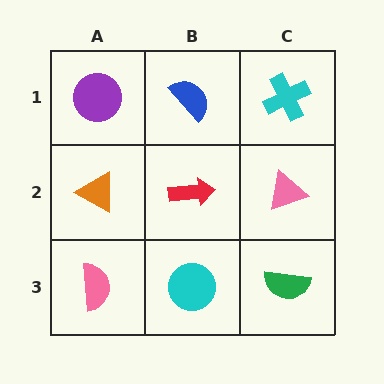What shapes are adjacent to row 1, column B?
A red arrow (row 2, column B), a purple circle (row 1, column A), a cyan cross (row 1, column C).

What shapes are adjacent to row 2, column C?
A cyan cross (row 1, column C), a green semicircle (row 3, column C), a red arrow (row 2, column B).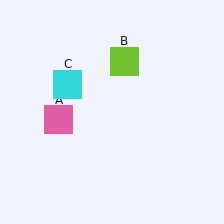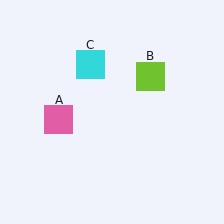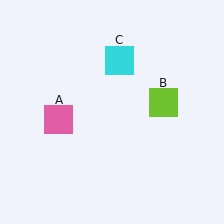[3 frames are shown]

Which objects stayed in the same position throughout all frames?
Pink square (object A) remained stationary.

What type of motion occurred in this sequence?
The lime square (object B), cyan square (object C) rotated clockwise around the center of the scene.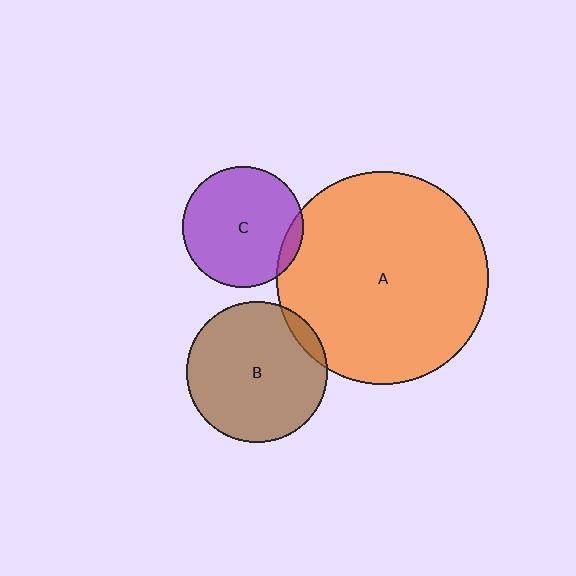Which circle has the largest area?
Circle A (orange).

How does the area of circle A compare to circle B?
Approximately 2.3 times.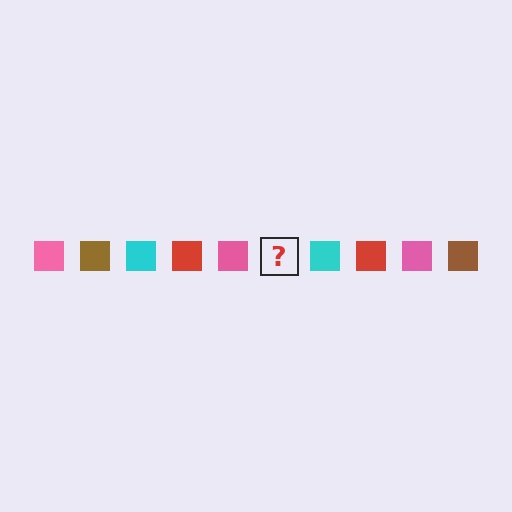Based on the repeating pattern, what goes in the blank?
The blank should be a brown square.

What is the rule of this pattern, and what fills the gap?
The rule is that the pattern cycles through pink, brown, cyan, red squares. The gap should be filled with a brown square.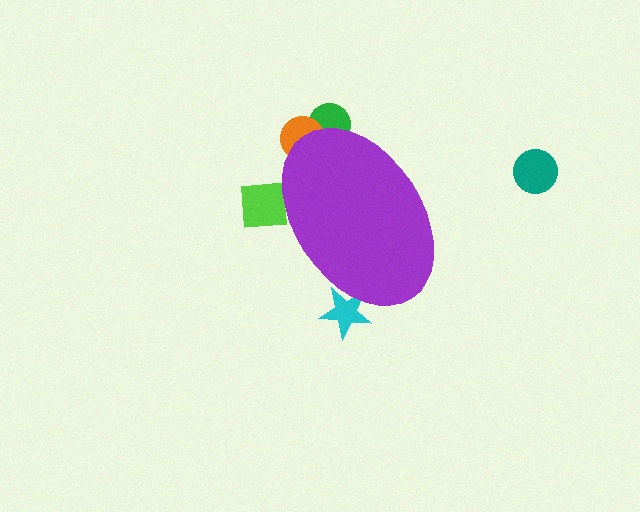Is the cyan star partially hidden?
Yes, the cyan star is partially hidden behind the purple ellipse.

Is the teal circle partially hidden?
No, the teal circle is fully visible.